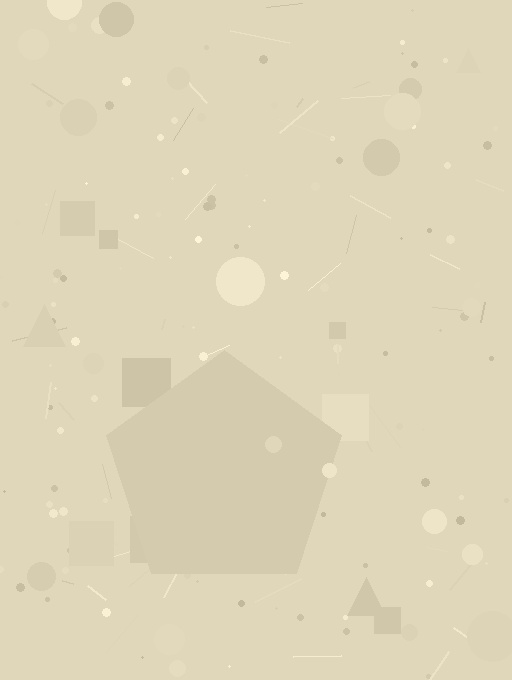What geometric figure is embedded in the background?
A pentagon is embedded in the background.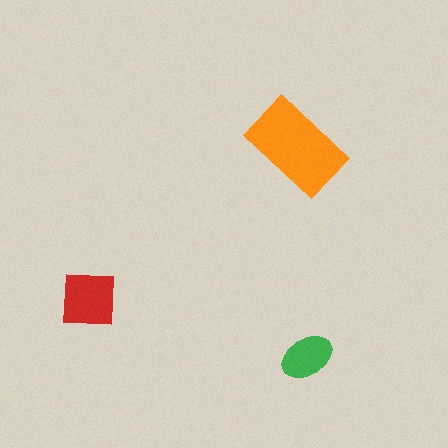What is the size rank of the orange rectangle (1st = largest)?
1st.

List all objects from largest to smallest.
The orange rectangle, the red square, the green ellipse.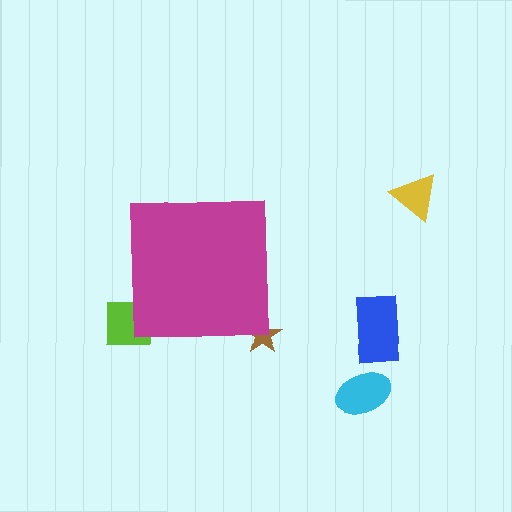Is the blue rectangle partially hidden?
No, the blue rectangle is fully visible.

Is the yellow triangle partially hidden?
No, the yellow triangle is fully visible.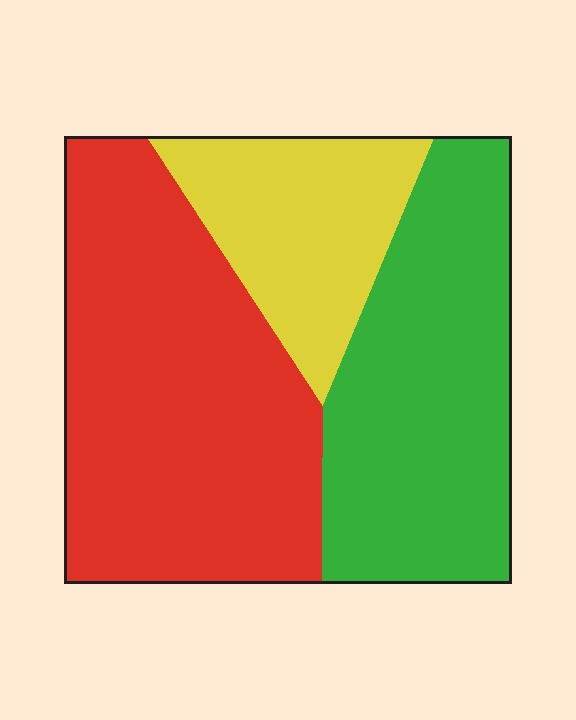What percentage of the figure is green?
Green covers 35% of the figure.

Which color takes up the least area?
Yellow, at roughly 20%.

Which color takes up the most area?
Red, at roughly 45%.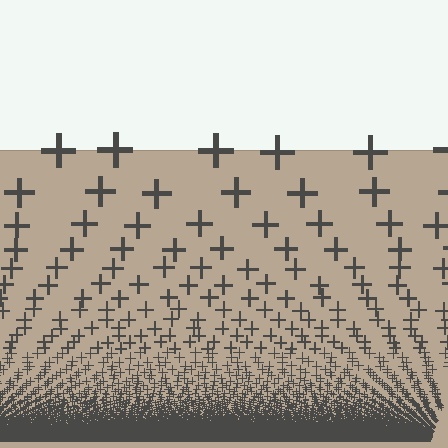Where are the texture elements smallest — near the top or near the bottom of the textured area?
Near the bottom.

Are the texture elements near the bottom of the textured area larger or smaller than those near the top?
Smaller. The gradient is inverted — elements near the bottom are smaller and denser.